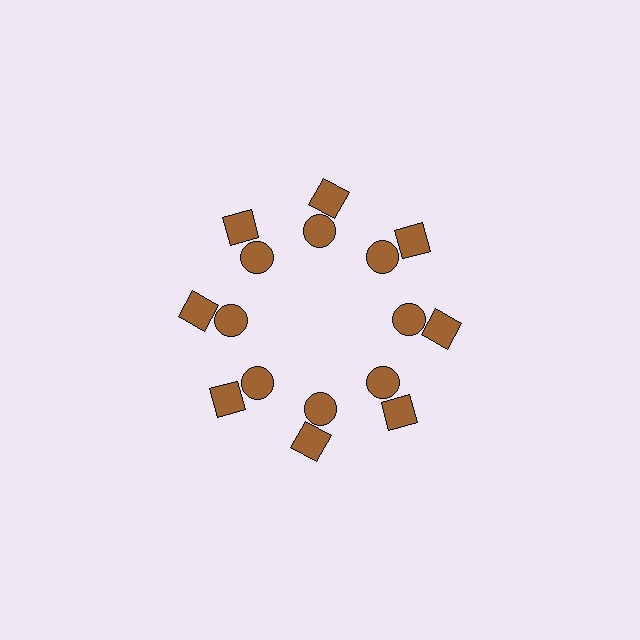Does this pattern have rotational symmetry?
Yes, this pattern has 8-fold rotational symmetry. It looks the same after rotating 45 degrees around the center.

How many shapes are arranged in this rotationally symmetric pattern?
There are 16 shapes, arranged in 8 groups of 2.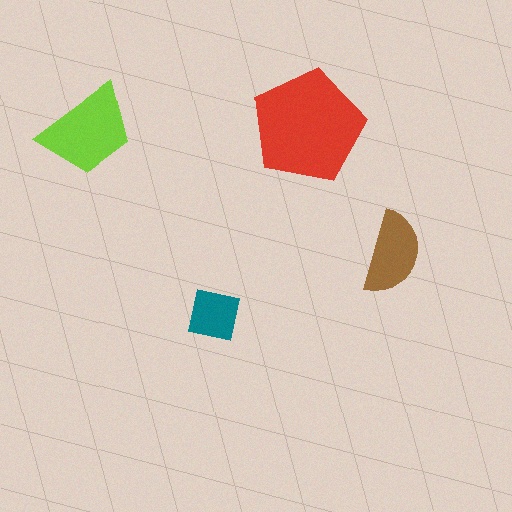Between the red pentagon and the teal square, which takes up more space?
The red pentagon.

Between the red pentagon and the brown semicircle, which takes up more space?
The red pentagon.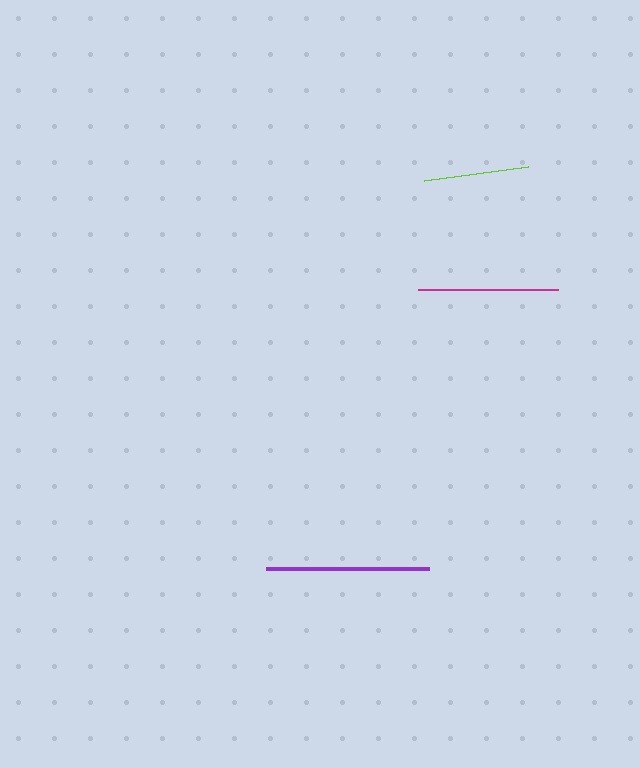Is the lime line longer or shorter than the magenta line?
The magenta line is longer than the lime line.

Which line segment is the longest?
The purple line is the longest at approximately 163 pixels.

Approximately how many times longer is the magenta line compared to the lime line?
The magenta line is approximately 1.3 times the length of the lime line.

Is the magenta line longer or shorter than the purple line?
The purple line is longer than the magenta line.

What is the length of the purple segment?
The purple segment is approximately 163 pixels long.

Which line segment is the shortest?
The lime line is the shortest at approximately 104 pixels.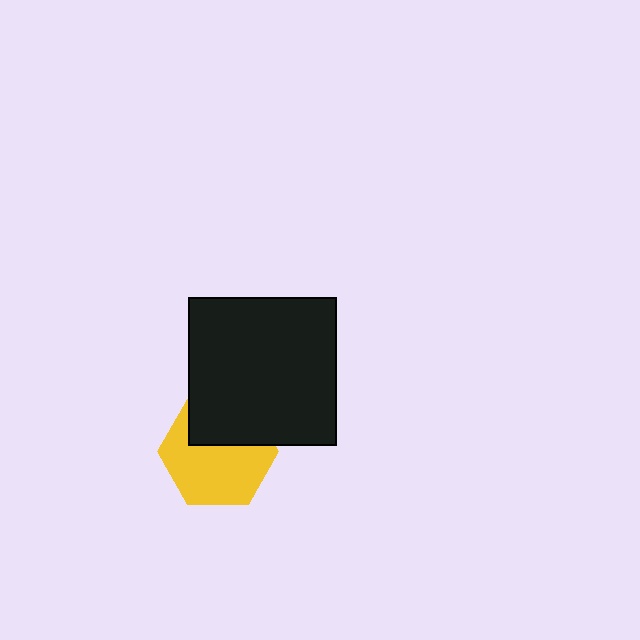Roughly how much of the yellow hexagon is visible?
About half of it is visible (roughly 65%).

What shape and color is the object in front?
The object in front is a black square.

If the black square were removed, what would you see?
You would see the complete yellow hexagon.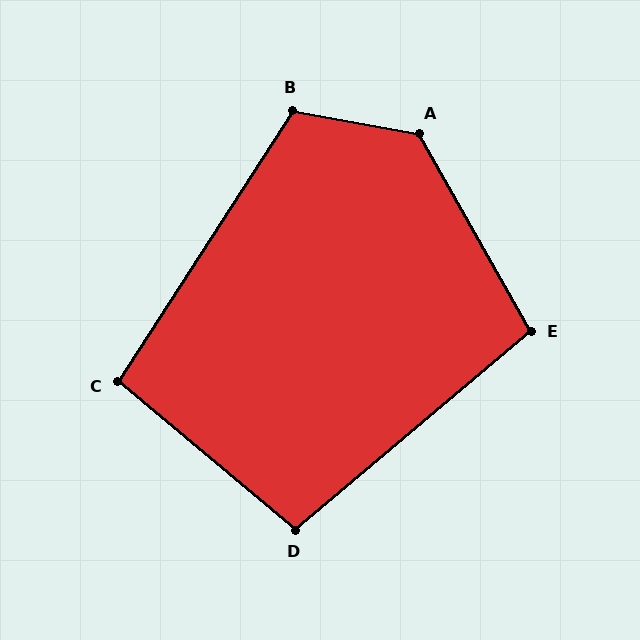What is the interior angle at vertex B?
Approximately 113 degrees (obtuse).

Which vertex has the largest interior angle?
A, at approximately 130 degrees.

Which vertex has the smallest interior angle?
C, at approximately 97 degrees.